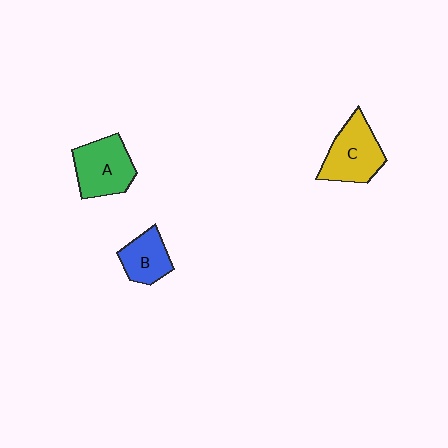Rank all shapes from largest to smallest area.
From largest to smallest: C (yellow), A (green), B (blue).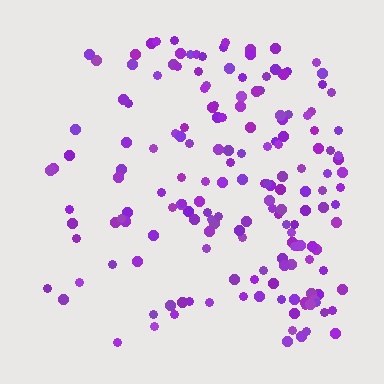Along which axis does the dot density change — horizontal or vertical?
Horizontal.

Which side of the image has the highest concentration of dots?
The right.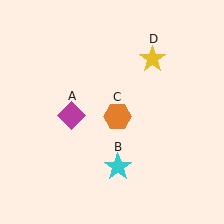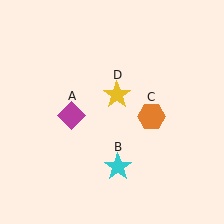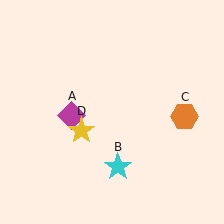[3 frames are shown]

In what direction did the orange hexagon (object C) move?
The orange hexagon (object C) moved right.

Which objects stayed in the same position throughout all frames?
Magenta diamond (object A) and cyan star (object B) remained stationary.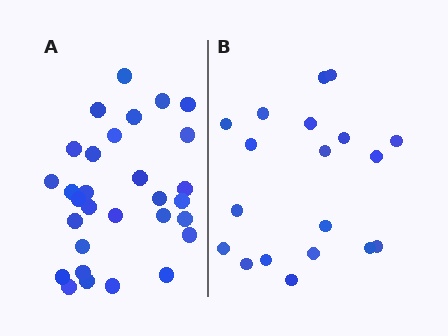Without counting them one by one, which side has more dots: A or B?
Region A (the left region) has more dots.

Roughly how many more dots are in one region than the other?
Region A has roughly 12 or so more dots than region B.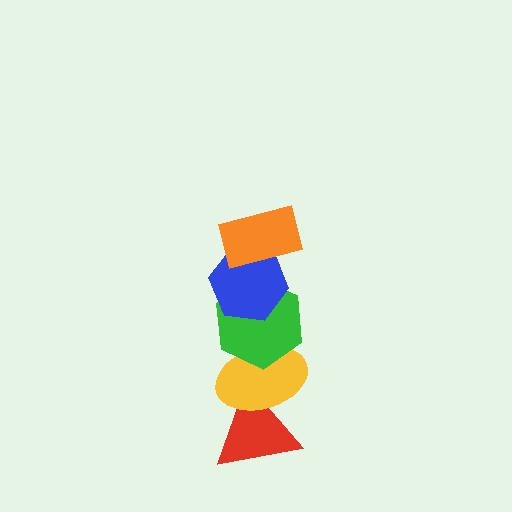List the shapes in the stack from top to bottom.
From top to bottom: the orange rectangle, the blue hexagon, the green hexagon, the yellow ellipse, the red triangle.